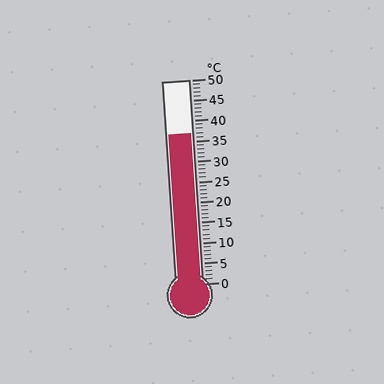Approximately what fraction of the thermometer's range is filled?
The thermometer is filled to approximately 75% of its range.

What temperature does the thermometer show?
The thermometer shows approximately 37°C.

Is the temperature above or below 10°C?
The temperature is above 10°C.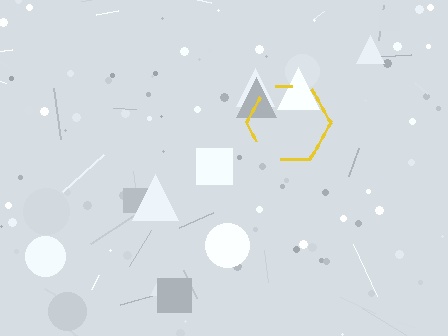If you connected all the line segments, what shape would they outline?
They would outline a hexagon.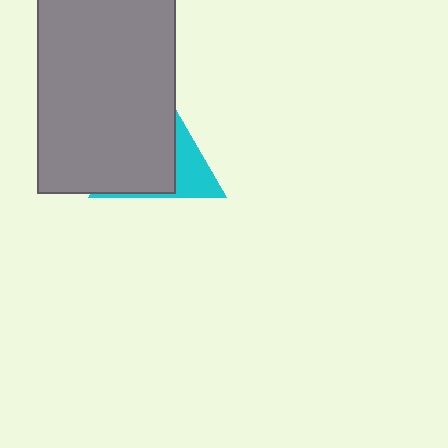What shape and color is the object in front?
The object in front is a gray rectangle.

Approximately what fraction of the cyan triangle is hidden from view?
Roughly 68% of the cyan triangle is hidden behind the gray rectangle.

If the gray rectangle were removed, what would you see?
You would see the complete cyan triangle.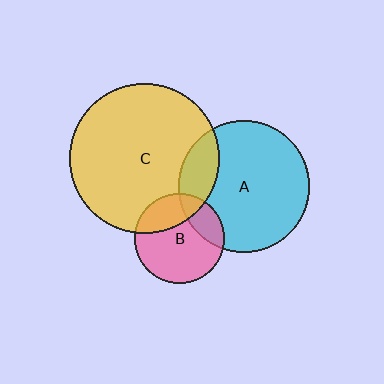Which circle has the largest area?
Circle C (yellow).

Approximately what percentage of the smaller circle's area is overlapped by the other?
Approximately 20%.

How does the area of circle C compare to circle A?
Approximately 1.3 times.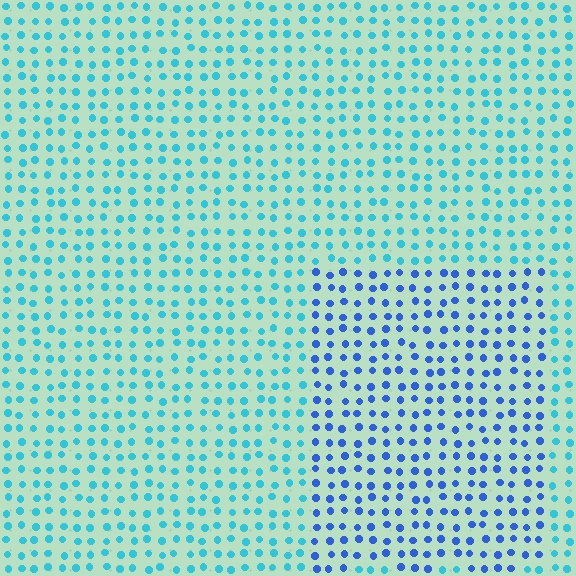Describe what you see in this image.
The image is filled with small cyan elements in a uniform arrangement. A rectangle-shaped region is visible where the elements are tinted to a slightly different hue, forming a subtle color boundary.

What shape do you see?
I see a rectangle.